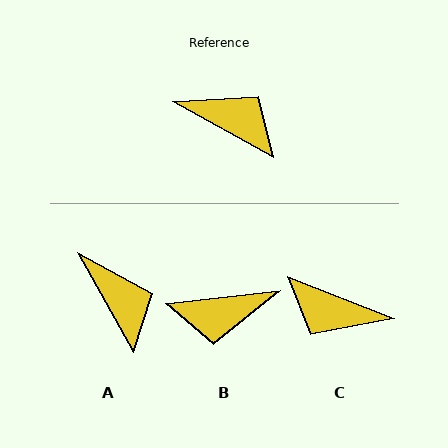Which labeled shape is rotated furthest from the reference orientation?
C, about 173 degrees away.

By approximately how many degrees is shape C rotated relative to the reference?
Approximately 173 degrees clockwise.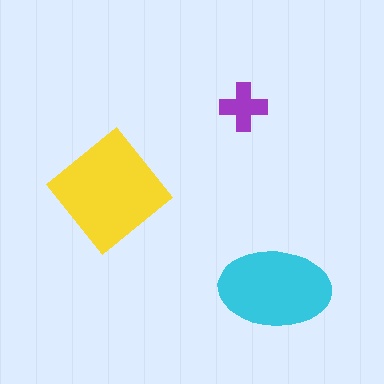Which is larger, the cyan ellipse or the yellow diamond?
The yellow diamond.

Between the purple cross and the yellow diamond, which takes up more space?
The yellow diamond.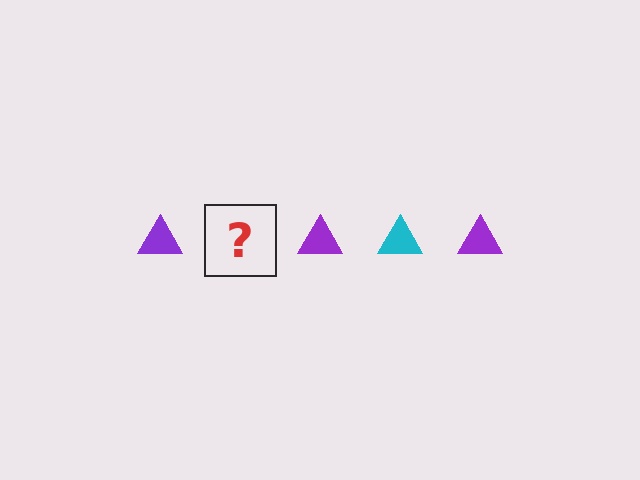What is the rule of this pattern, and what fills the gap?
The rule is that the pattern cycles through purple, cyan triangles. The gap should be filled with a cyan triangle.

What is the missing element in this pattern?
The missing element is a cyan triangle.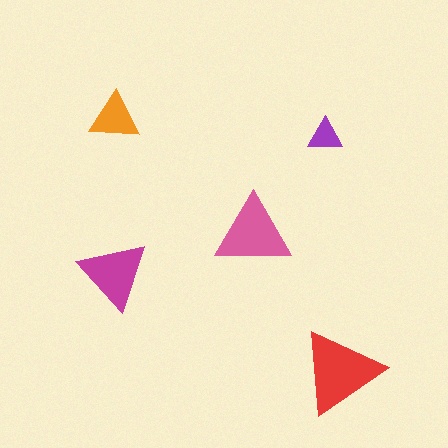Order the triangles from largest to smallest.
the red one, the pink one, the magenta one, the orange one, the purple one.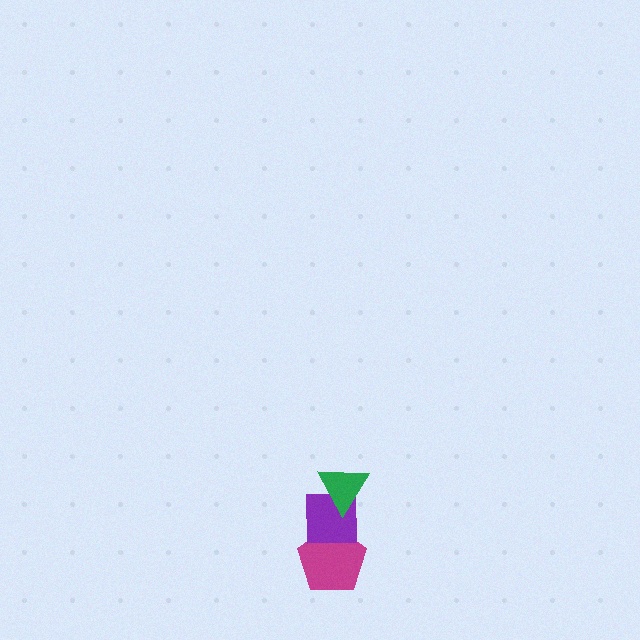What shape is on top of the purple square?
The green triangle is on top of the purple square.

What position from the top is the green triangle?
The green triangle is 1st from the top.